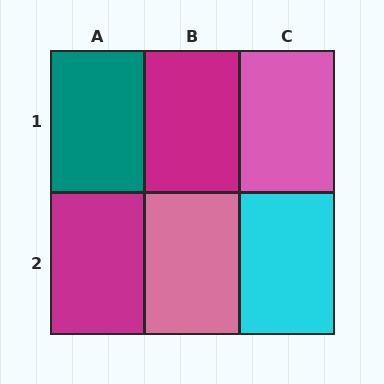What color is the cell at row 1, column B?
Magenta.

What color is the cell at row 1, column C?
Pink.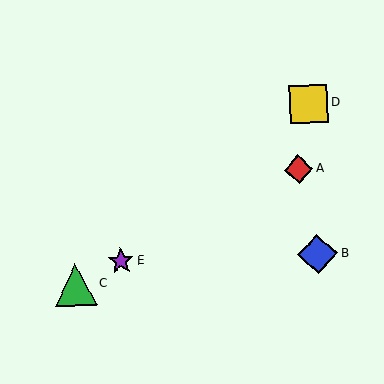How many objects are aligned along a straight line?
3 objects (A, C, E) are aligned along a straight line.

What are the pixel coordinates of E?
Object E is at (121, 261).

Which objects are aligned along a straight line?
Objects A, C, E are aligned along a straight line.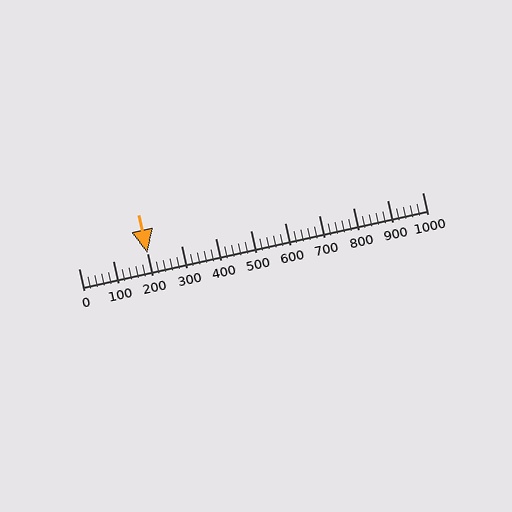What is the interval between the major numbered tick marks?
The major tick marks are spaced 100 units apart.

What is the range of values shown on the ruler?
The ruler shows values from 0 to 1000.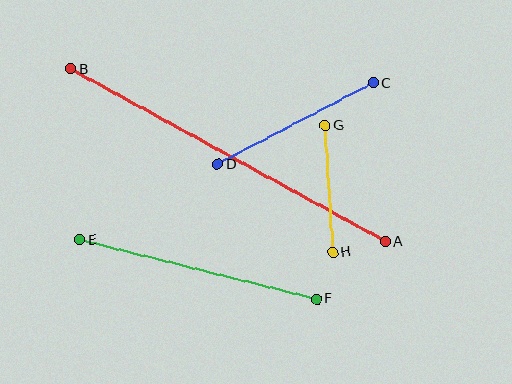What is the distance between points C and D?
The distance is approximately 175 pixels.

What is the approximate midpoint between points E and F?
The midpoint is at approximately (198, 269) pixels.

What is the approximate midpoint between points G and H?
The midpoint is at approximately (329, 189) pixels.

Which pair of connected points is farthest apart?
Points A and B are farthest apart.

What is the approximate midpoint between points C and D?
The midpoint is at approximately (295, 124) pixels.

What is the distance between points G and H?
The distance is approximately 127 pixels.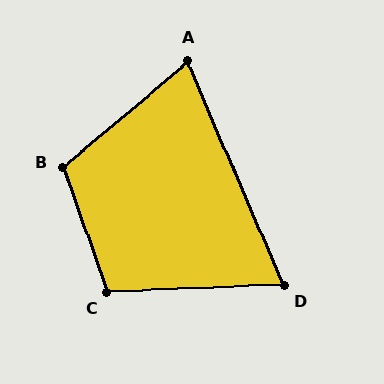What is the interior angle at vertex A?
Approximately 73 degrees (acute).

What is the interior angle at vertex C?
Approximately 107 degrees (obtuse).